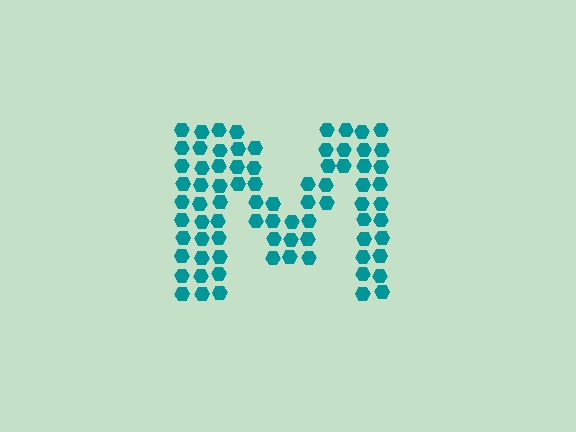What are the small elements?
The small elements are hexagons.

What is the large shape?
The large shape is the letter M.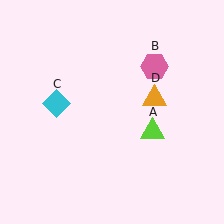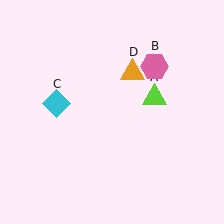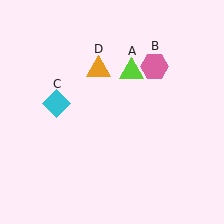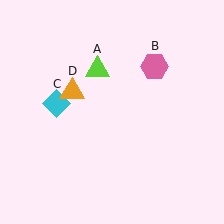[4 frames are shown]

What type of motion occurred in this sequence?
The lime triangle (object A), orange triangle (object D) rotated counterclockwise around the center of the scene.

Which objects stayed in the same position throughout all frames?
Pink hexagon (object B) and cyan diamond (object C) remained stationary.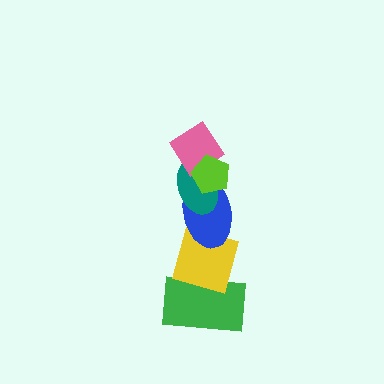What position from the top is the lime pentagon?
The lime pentagon is 1st from the top.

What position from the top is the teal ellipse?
The teal ellipse is 3rd from the top.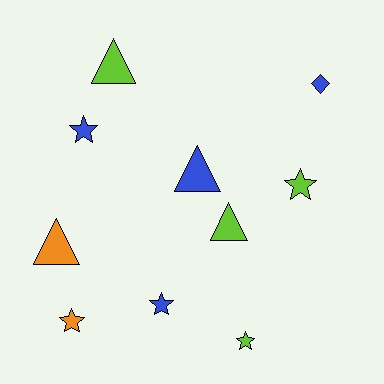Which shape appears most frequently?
Star, with 5 objects.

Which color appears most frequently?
Blue, with 4 objects.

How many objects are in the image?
There are 10 objects.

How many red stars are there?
There are no red stars.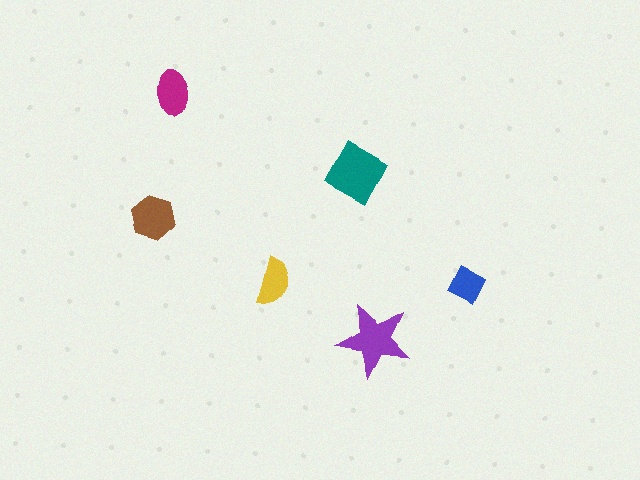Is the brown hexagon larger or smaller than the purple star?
Smaller.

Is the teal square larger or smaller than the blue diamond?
Larger.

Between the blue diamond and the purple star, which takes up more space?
The purple star.